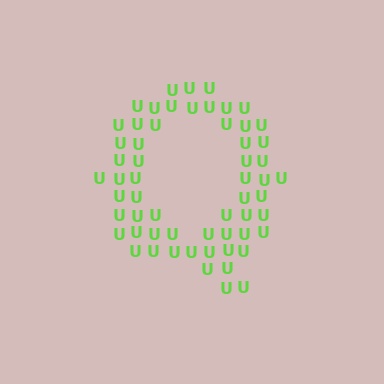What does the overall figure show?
The overall figure shows the letter Q.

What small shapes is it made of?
It is made of small letter U's.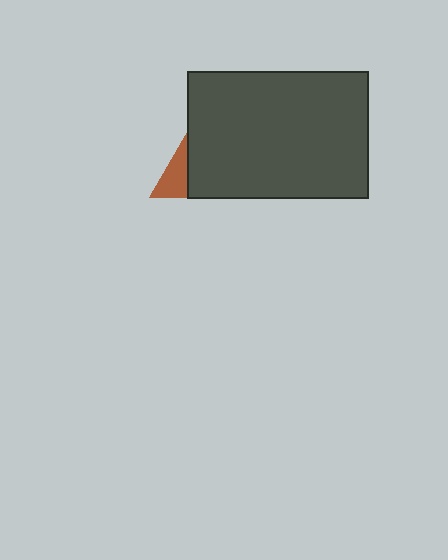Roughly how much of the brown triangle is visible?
A small part of it is visible (roughly 33%).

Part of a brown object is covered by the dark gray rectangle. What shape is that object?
It is a triangle.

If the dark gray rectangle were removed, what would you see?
You would see the complete brown triangle.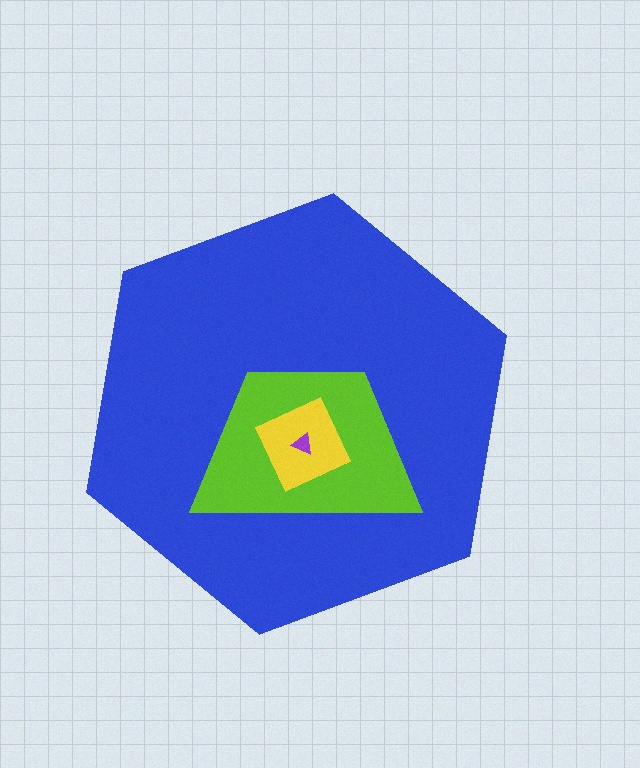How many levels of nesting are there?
4.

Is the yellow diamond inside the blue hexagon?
Yes.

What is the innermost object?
The purple triangle.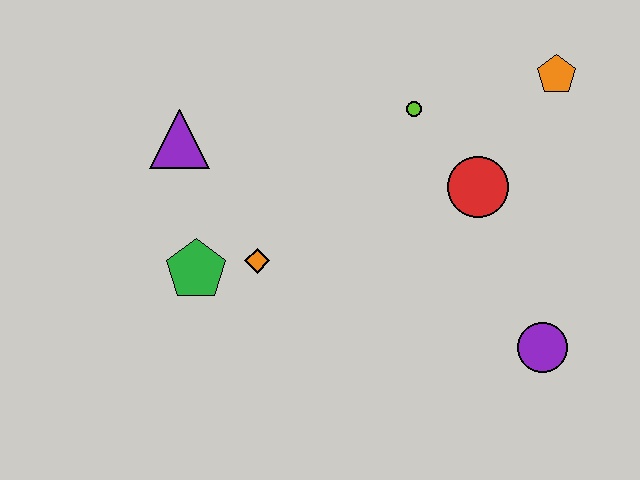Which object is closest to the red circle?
The lime circle is closest to the red circle.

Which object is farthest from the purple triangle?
The purple circle is farthest from the purple triangle.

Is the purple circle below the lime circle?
Yes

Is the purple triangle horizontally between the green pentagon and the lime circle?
No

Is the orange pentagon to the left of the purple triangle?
No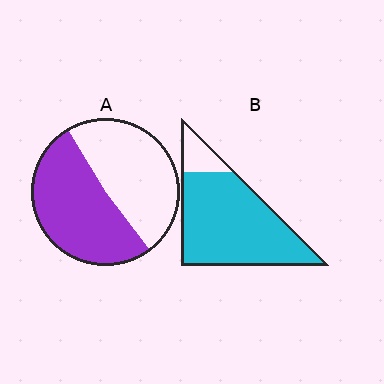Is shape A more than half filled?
Roughly half.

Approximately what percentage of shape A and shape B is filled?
A is approximately 50% and B is approximately 85%.